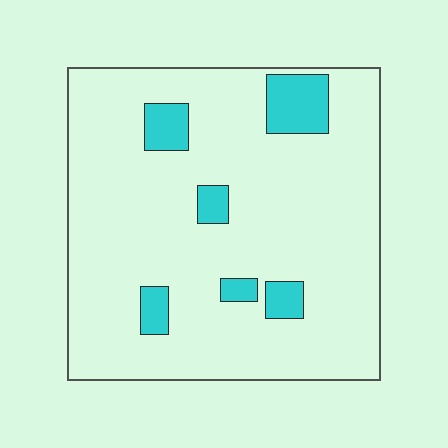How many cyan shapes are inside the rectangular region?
6.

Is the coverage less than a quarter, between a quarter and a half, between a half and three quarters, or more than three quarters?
Less than a quarter.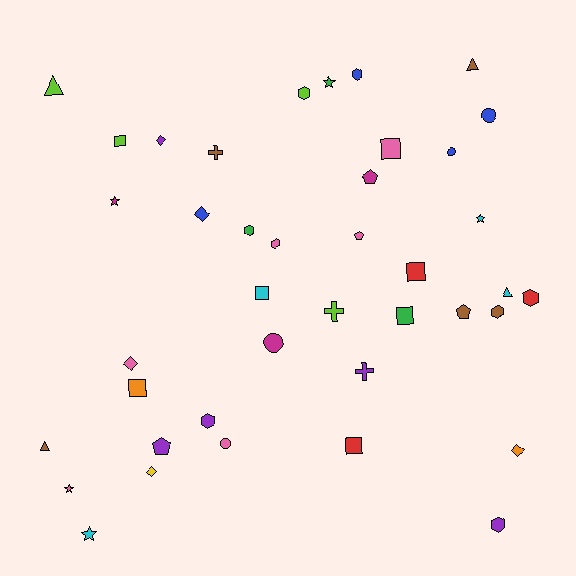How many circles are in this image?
There are 4 circles.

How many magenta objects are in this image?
There are 3 magenta objects.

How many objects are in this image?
There are 40 objects.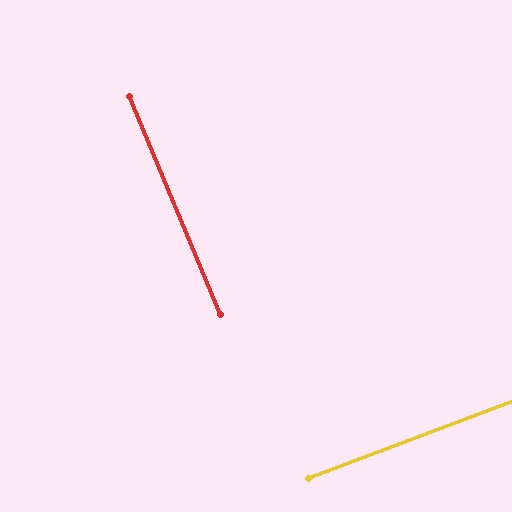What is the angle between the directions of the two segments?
Approximately 88 degrees.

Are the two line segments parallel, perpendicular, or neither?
Perpendicular — they meet at approximately 88°.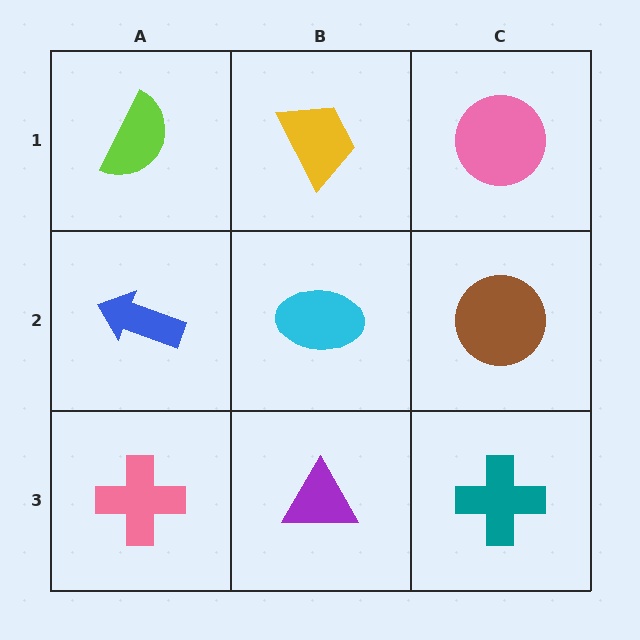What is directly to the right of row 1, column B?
A pink circle.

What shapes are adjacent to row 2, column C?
A pink circle (row 1, column C), a teal cross (row 3, column C), a cyan ellipse (row 2, column B).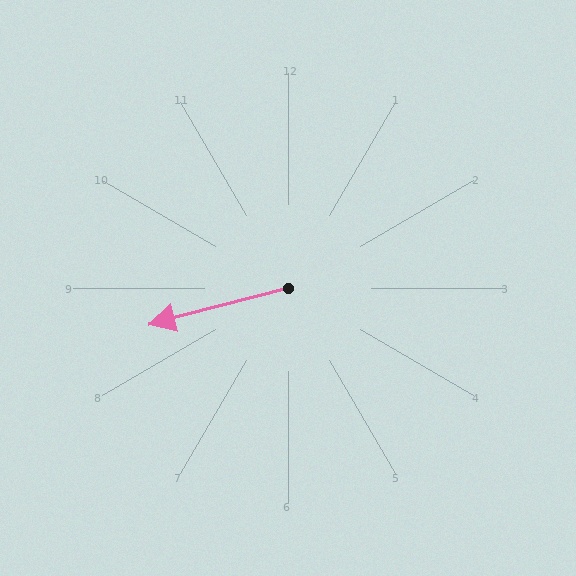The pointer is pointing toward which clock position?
Roughly 9 o'clock.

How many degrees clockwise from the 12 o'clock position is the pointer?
Approximately 255 degrees.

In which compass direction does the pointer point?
West.